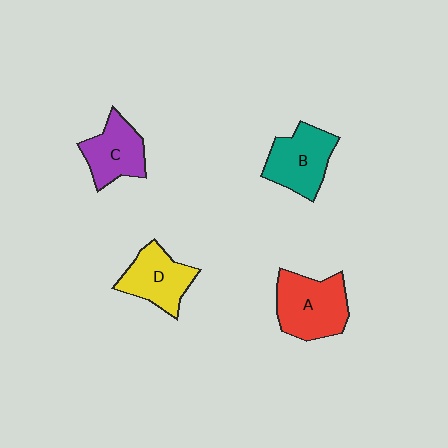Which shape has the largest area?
Shape A (red).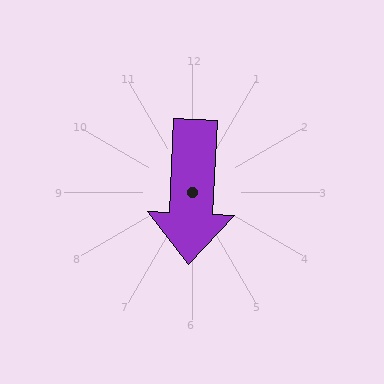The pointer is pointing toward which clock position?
Roughly 6 o'clock.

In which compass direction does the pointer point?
South.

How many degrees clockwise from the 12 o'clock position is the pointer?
Approximately 183 degrees.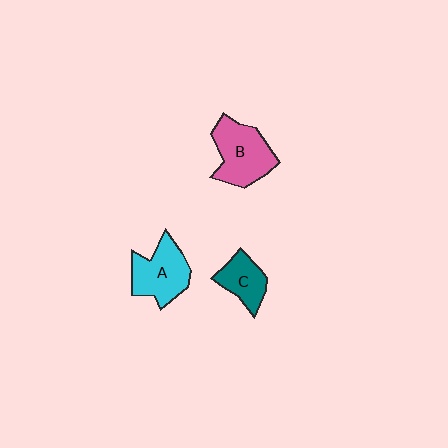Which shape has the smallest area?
Shape C (teal).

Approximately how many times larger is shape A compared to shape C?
Approximately 1.5 times.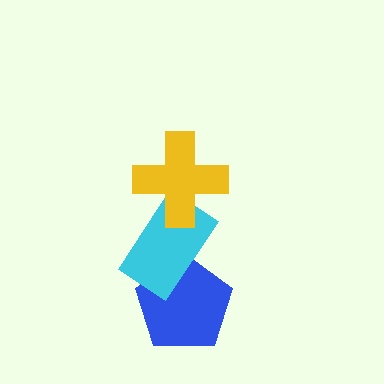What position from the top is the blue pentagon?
The blue pentagon is 3rd from the top.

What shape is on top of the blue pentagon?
The cyan rectangle is on top of the blue pentagon.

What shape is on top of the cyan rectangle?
The yellow cross is on top of the cyan rectangle.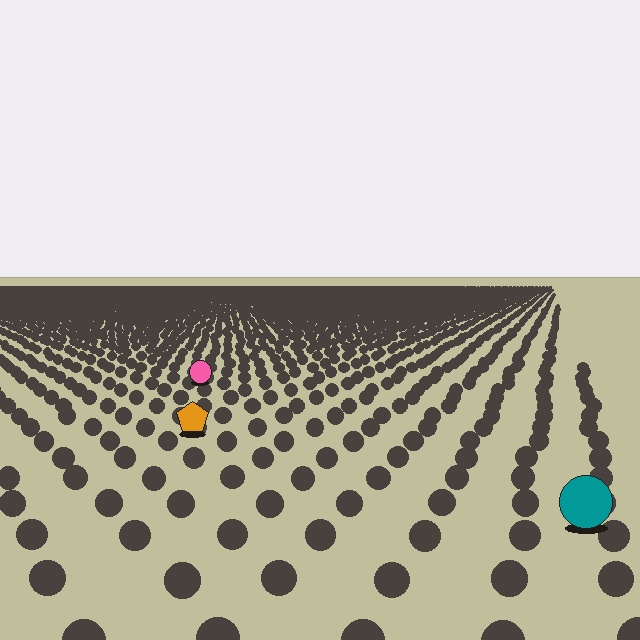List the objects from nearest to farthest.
From nearest to farthest: the teal circle, the orange pentagon, the pink circle.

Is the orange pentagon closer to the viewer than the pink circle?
Yes. The orange pentagon is closer — you can tell from the texture gradient: the ground texture is coarser near it.